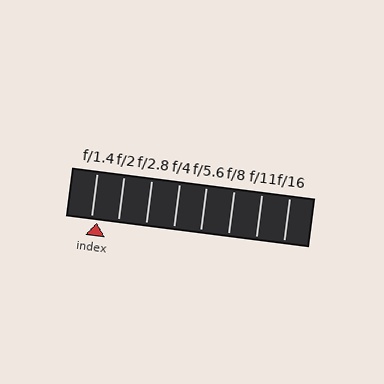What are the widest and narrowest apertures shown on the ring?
The widest aperture shown is f/1.4 and the narrowest is f/16.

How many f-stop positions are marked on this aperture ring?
There are 8 f-stop positions marked.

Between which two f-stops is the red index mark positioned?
The index mark is between f/1.4 and f/2.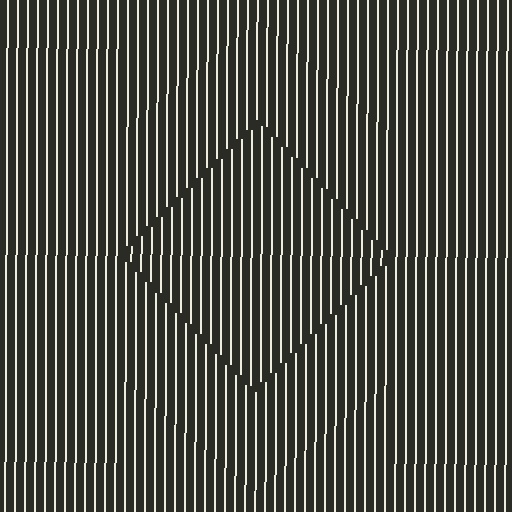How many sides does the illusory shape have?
4 sides — the line-ends trace a square.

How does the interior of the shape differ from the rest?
The interior of the shape contains the same grating, shifted by half a period — the contour is defined by the phase discontinuity where line-ends from the inner and outer gratings abut.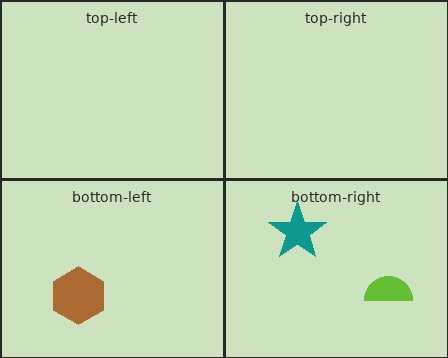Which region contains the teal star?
The bottom-right region.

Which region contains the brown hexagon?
The bottom-left region.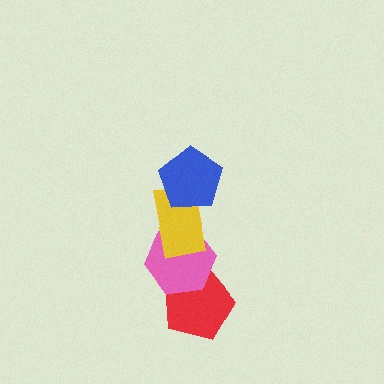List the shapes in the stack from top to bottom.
From top to bottom: the blue pentagon, the yellow rectangle, the pink hexagon, the red pentagon.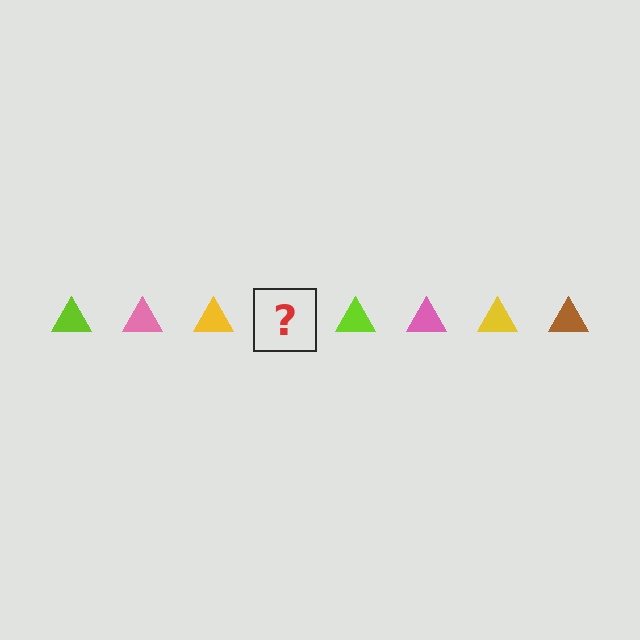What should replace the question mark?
The question mark should be replaced with a brown triangle.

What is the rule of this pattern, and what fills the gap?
The rule is that the pattern cycles through lime, pink, yellow, brown triangles. The gap should be filled with a brown triangle.